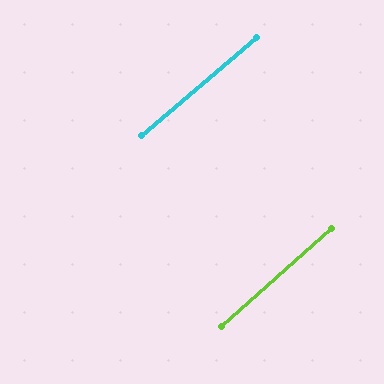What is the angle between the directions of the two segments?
Approximately 1 degree.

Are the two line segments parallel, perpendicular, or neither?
Parallel — their directions differ by only 1.4°.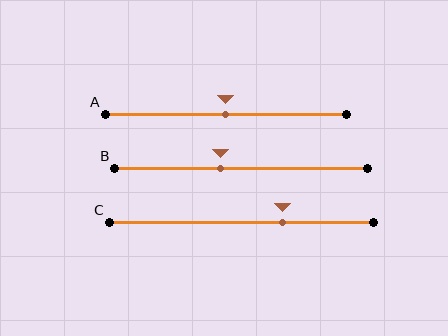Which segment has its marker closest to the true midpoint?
Segment A has its marker closest to the true midpoint.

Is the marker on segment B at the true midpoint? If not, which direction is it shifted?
No, the marker on segment B is shifted to the left by about 8% of the segment length.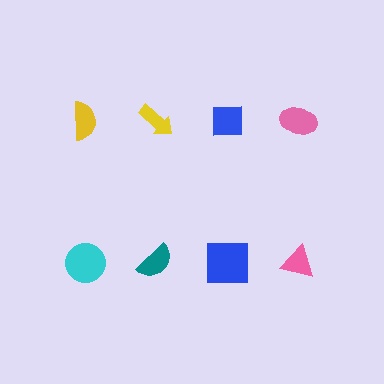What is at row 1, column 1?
A yellow semicircle.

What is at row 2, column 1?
A cyan circle.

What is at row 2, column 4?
A pink triangle.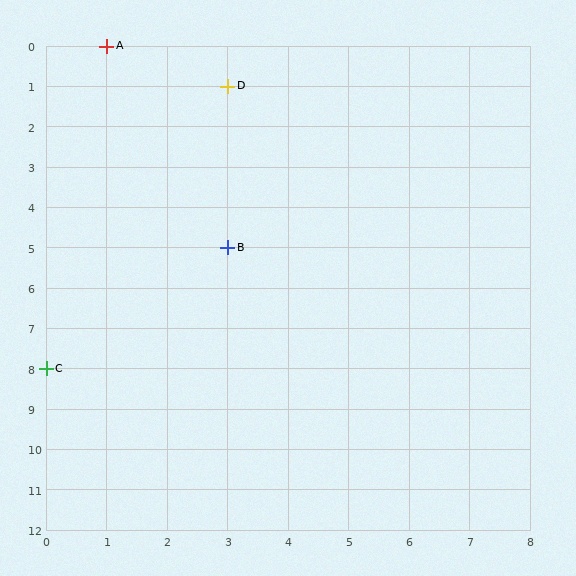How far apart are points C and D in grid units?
Points C and D are 3 columns and 7 rows apart (about 7.6 grid units diagonally).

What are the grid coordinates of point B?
Point B is at grid coordinates (3, 5).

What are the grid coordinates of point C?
Point C is at grid coordinates (0, 8).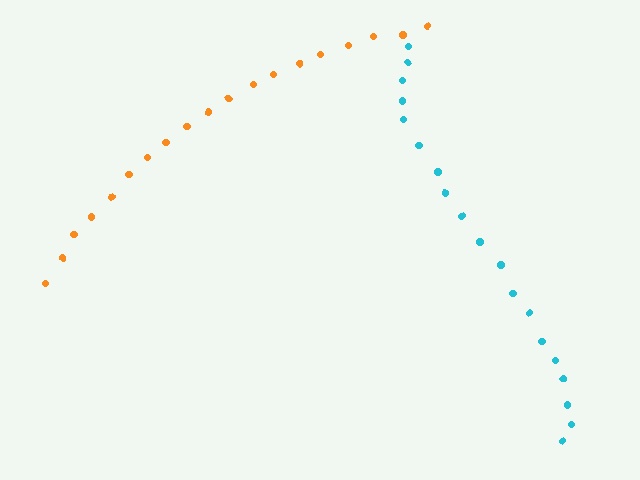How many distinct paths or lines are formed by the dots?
There are 2 distinct paths.